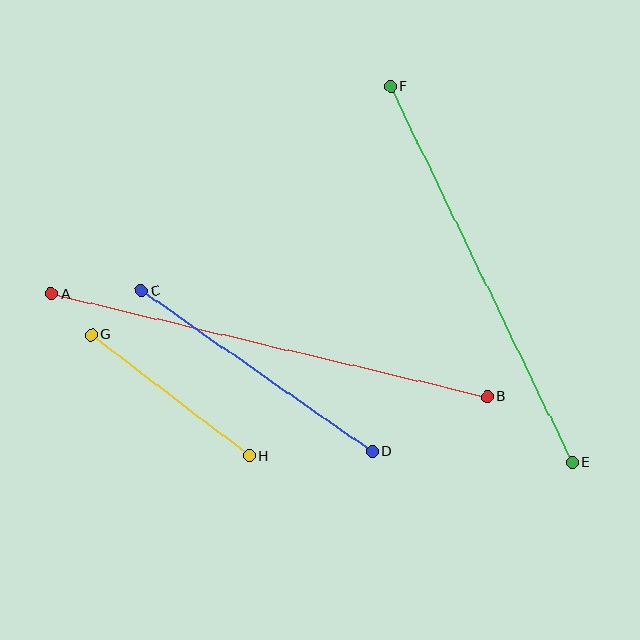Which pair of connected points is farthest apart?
Points A and B are farthest apart.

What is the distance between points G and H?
The distance is approximately 199 pixels.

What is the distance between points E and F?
The distance is approximately 418 pixels.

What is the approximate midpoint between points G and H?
The midpoint is at approximately (170, 395) pixels.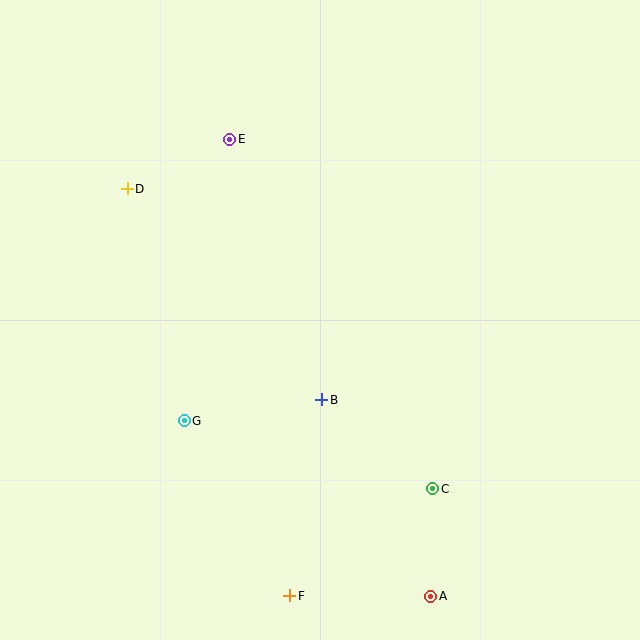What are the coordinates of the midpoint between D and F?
The midpoint between D and F is at (208, 392).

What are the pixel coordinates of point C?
Point C is at (433, 489).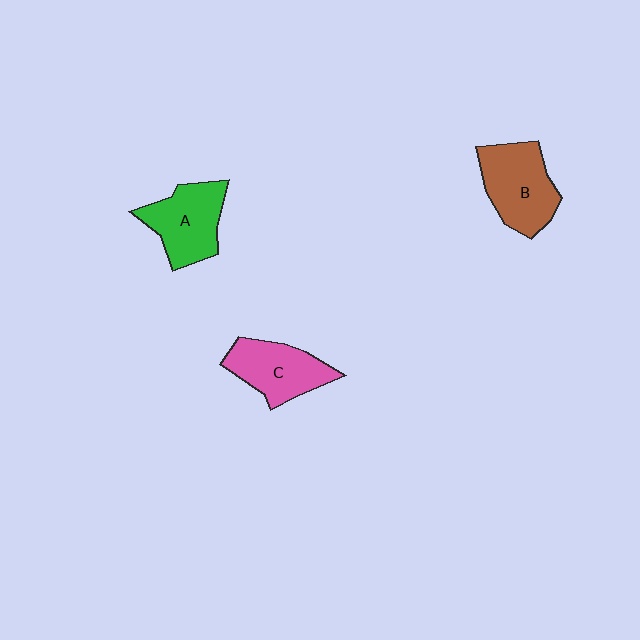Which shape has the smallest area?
Shape C (pink).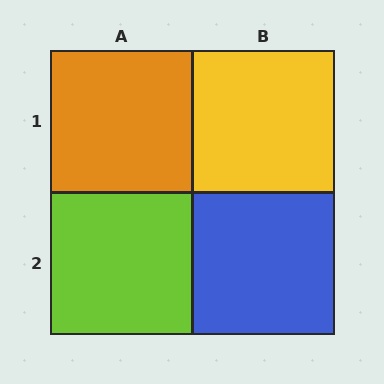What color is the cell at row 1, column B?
Yellow.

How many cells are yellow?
1 cell is yellow.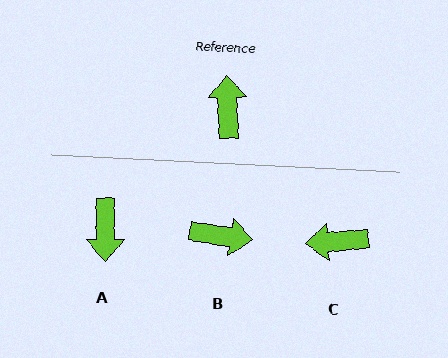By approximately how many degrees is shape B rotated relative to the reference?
Approximately 101 degrees clockwise.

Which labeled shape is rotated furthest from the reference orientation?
A, about 178 degrees away.